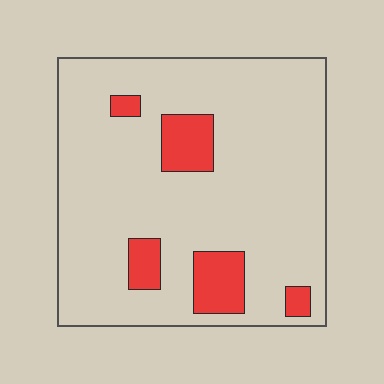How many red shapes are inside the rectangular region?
5.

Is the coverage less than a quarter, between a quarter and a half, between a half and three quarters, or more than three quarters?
Less than a quarter.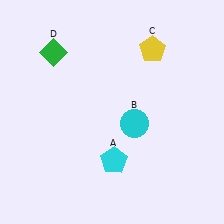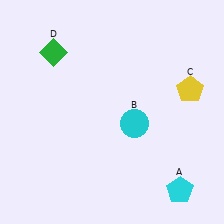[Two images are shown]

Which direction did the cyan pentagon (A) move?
The cyan pentagon (A) moved right.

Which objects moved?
The objects that moved are: the cyan pentagon (A), the yellow pentagon (C).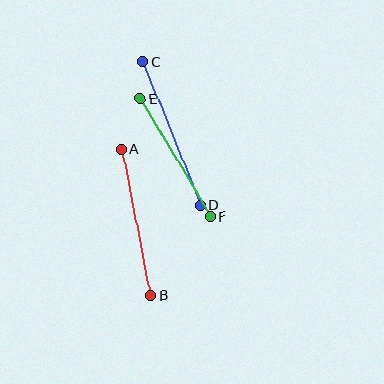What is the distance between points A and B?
The distance is approximately 149 pixels.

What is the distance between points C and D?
The distance is approximately 155 pixels.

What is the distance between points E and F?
The distance is approximately 137 pixels.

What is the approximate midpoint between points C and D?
The midpoint is at approximately (172, 133) pixels.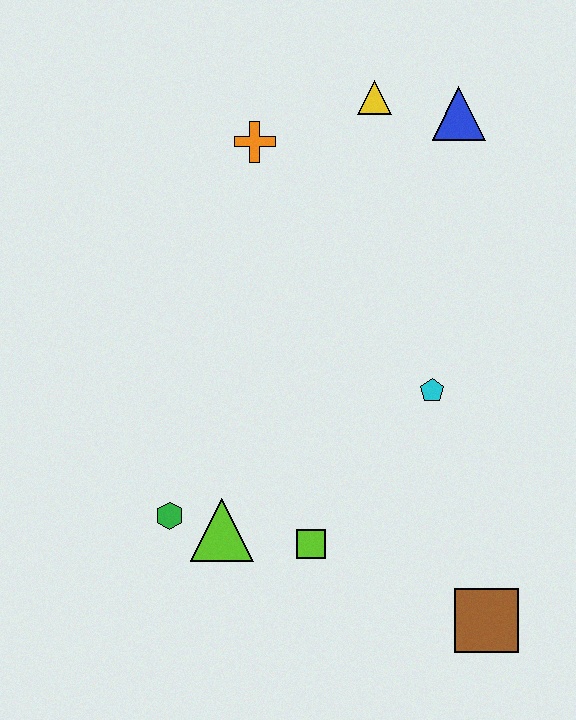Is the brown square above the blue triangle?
No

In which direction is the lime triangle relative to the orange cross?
The lime triangle is below the orange cross.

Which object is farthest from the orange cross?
The brown square is farthest from the orange cross.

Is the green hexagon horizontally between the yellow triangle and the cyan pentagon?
No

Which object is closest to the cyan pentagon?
The lime square is closest to the cyan pentagon.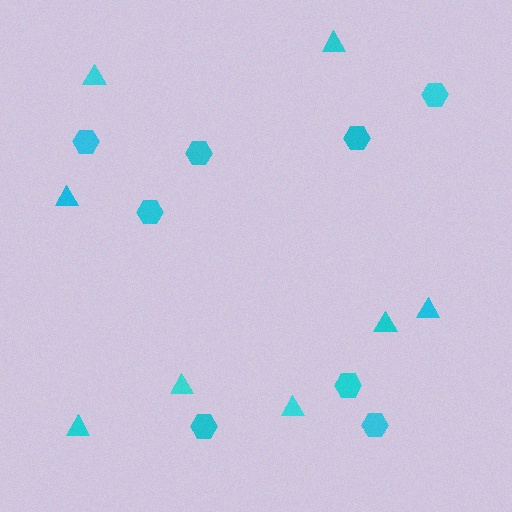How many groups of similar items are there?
There are 2 groups: one group of triangles (8) and one group of hexagons (8).